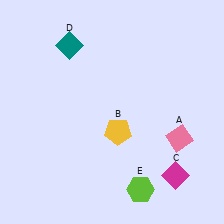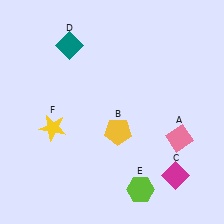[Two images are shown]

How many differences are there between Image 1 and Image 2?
There is 1 difference between the two images.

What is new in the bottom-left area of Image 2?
A yellow star (F) was added in the bottom-left area of Image 2.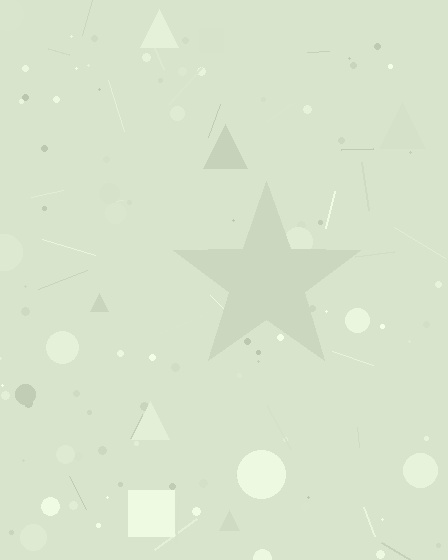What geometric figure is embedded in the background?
A star is embedded in the background.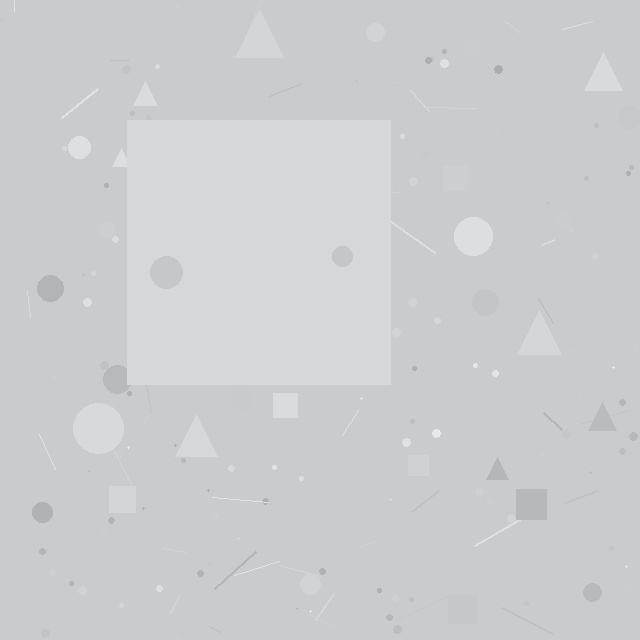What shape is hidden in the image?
A square is hidden in the image.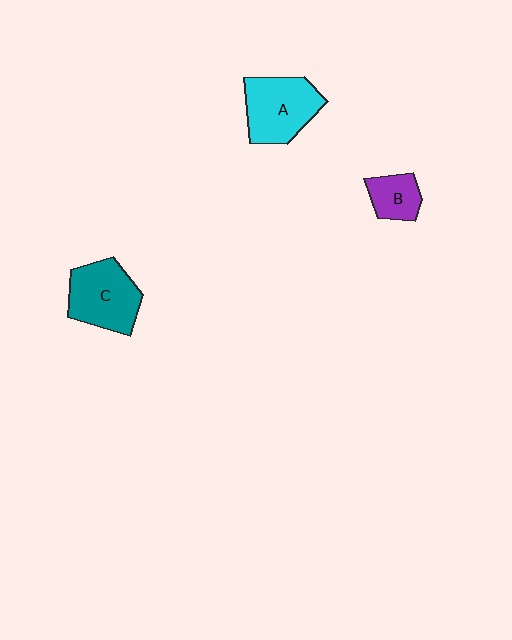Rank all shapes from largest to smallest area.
From largest to smallest: A (cyan), C (teal), B (purple).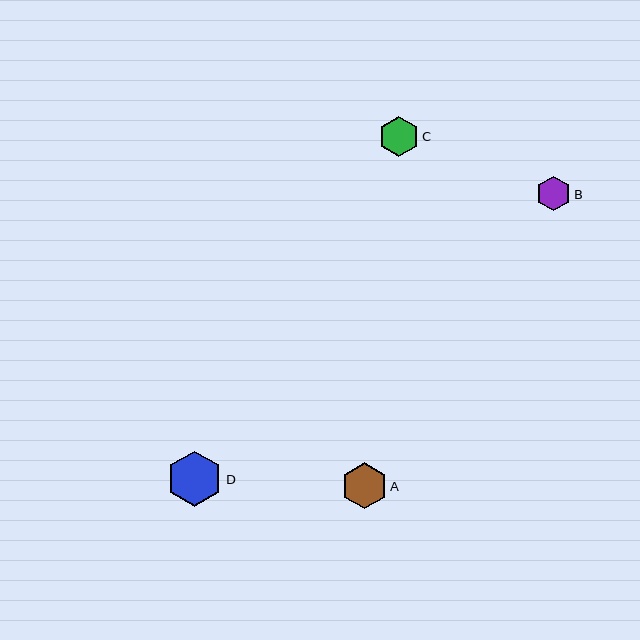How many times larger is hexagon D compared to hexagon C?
Hexagon D is approximately 1.4 times the size of hexagon C.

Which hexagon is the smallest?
Hexagon B is the smallest with a size of approximately 34 pixels.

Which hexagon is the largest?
Hexagon D is the largest with a size of approximately 56 pixels.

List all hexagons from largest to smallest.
From largest to smallest: D, A, C, B.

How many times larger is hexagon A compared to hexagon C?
Hexagon A is approximately 1.1 times the size of hexagon C.